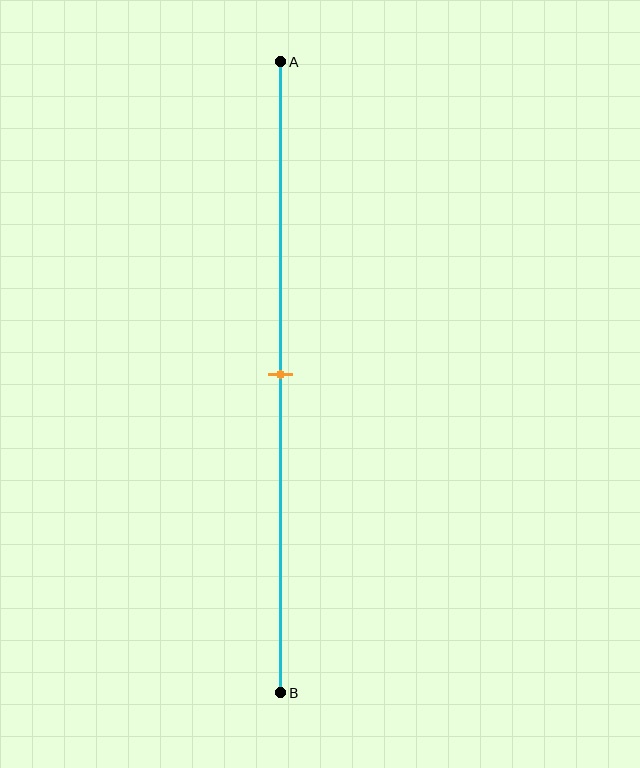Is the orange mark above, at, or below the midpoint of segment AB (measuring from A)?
The orange mark is approximately at the midpoint of segment AB.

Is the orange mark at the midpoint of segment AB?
Yes, the mark is approximately at the midpoint.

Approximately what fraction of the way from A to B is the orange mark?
The orange mark is approximately 50% of the way from A to B.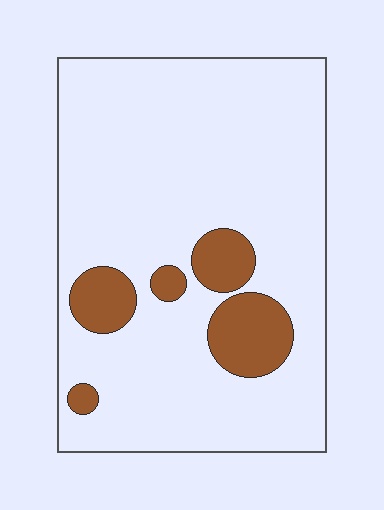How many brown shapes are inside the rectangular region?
5.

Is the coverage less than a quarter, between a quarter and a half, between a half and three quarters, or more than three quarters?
Less than a quarter.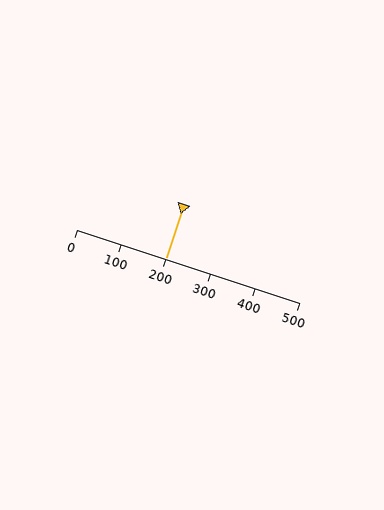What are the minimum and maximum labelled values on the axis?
The axis runs from 0 to 500.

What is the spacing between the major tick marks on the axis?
The major ticks are spaced 100 apart.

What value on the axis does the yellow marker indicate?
The marker indicates approximately 200.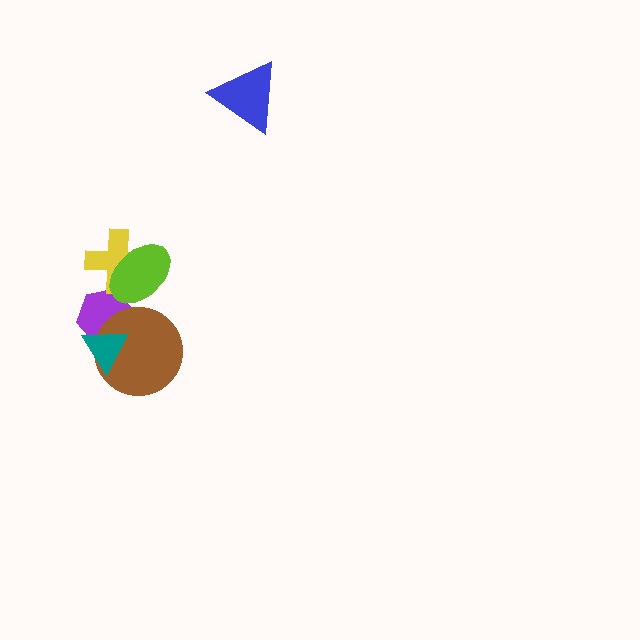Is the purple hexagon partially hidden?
Yes, it is partially covered by another shape.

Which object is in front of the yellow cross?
The lime ellipse is in front of the yellow cross.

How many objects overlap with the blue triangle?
0 objects overlap with the blue triangle.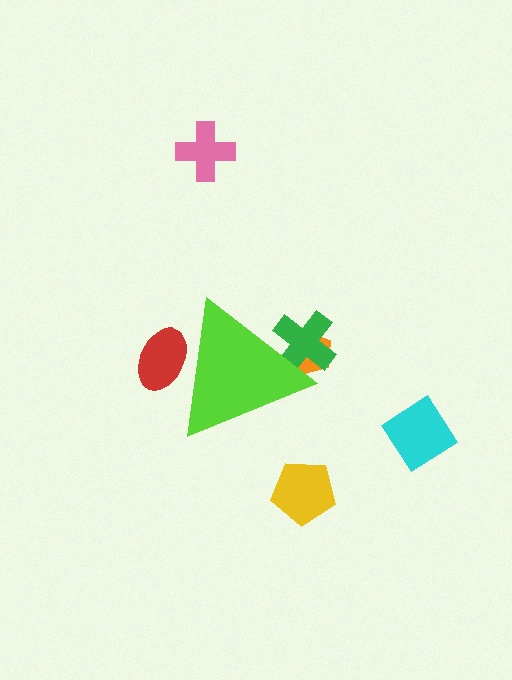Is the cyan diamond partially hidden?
No, the cyan diamond is fully visible.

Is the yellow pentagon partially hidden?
No, the yellow pentagon is fully visible.